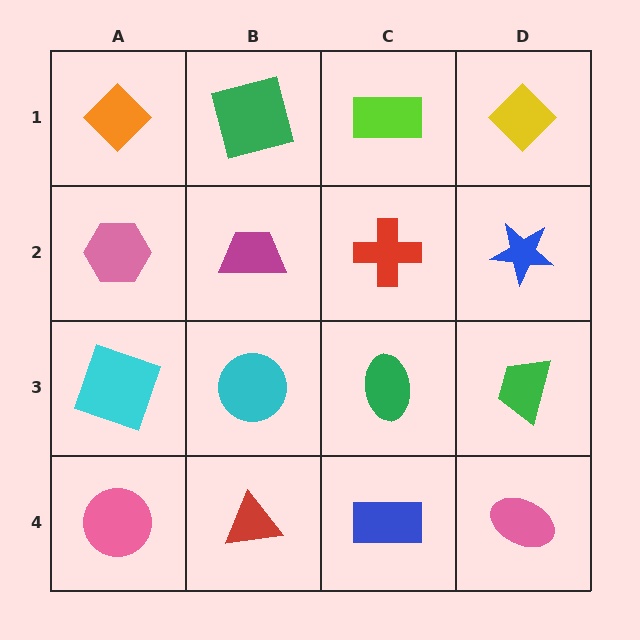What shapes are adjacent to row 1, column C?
A red cross (row 2, column C), a green square (row 1, column B), a yellow diamond (row 1, column D).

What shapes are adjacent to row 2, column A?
An orange diamond (row 1, column A), a cyan square (row 3, column A), a magenta trapezoid (row 2, column B).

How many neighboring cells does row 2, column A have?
3.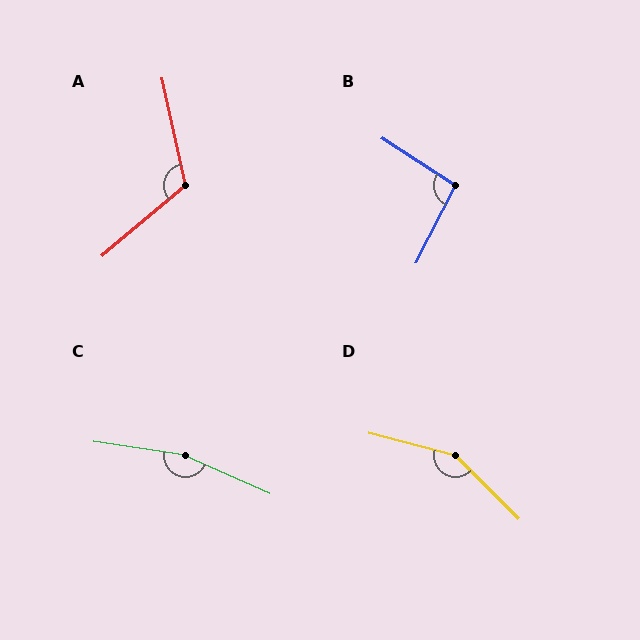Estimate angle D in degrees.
Approximately 150 degrees.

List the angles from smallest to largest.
B (95°), A (118°), D (150°), C (165°).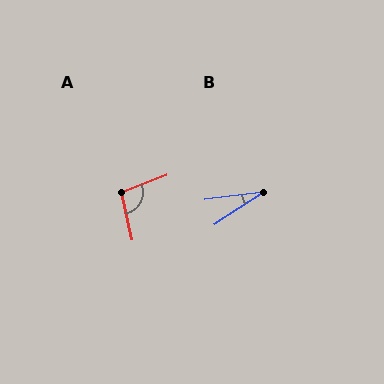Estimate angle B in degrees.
Approximately 26 degrees.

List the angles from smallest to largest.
B (26°), A (99°).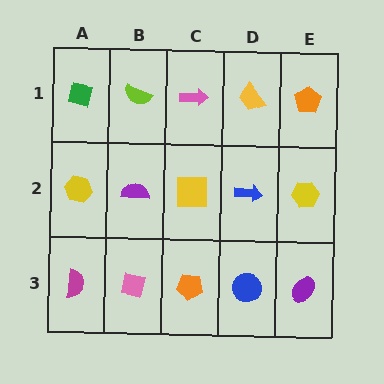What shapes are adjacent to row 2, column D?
A yellow trapezoid (row 1, column D), a blue circle (row 3, column D), a yellow square (row 2, column C), a yellow hexagon (row 2, column E).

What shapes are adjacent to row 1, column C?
A yellow square (row 2, column C), a lime semicircle (row 1, column B), a yellow trapezoid (row 1, column D).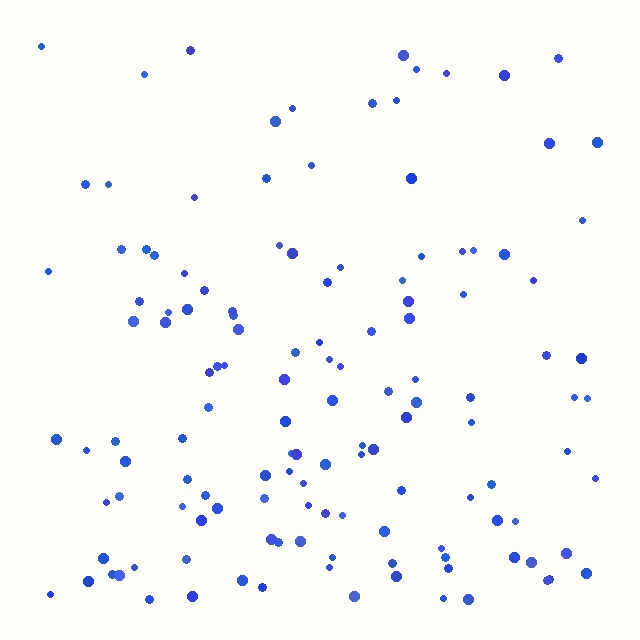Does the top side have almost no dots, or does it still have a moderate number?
Still a moderate number, just noticeably fewer than the bottom.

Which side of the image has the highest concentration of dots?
The bottom.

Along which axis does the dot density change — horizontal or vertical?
Vertical.